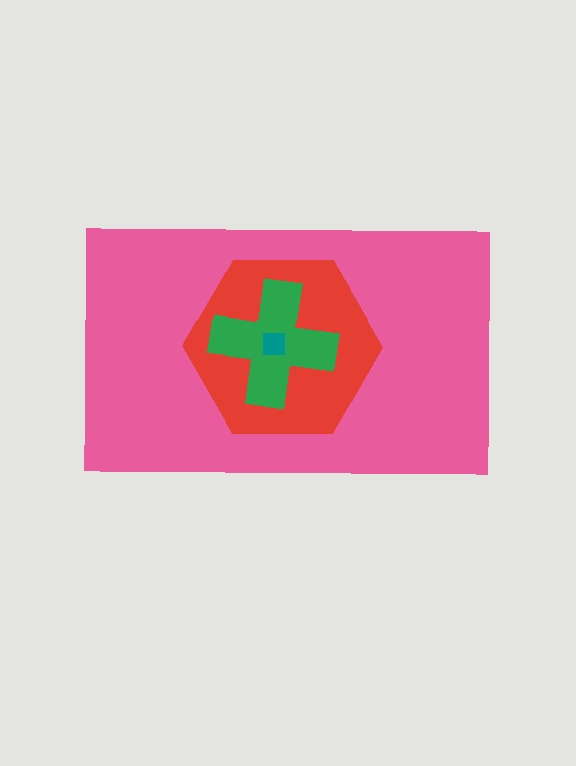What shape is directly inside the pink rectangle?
The red hexagon.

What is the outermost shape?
The pink rectangle.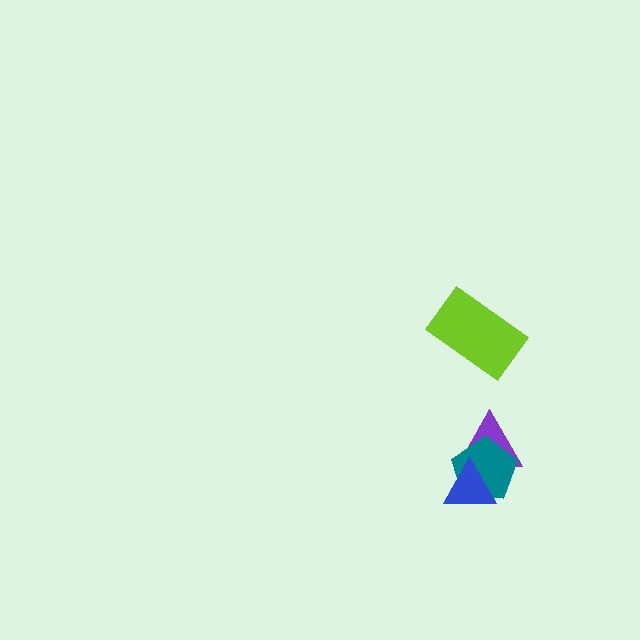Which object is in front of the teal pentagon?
The blue triangle is in front of the teal pentagon.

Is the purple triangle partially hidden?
Yes, it is partially covered by another shape.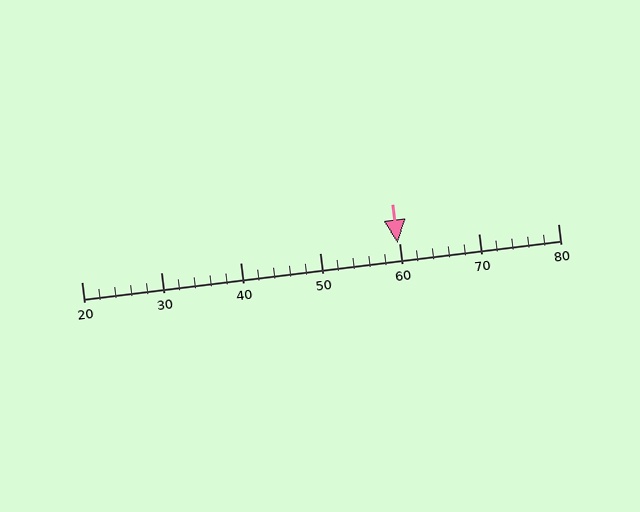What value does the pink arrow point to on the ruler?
The pink arrow points to approximately 60.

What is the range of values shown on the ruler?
The ruler shows values from 20 to 80.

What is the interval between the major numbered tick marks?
The major tick marks are spaced 10 units apart.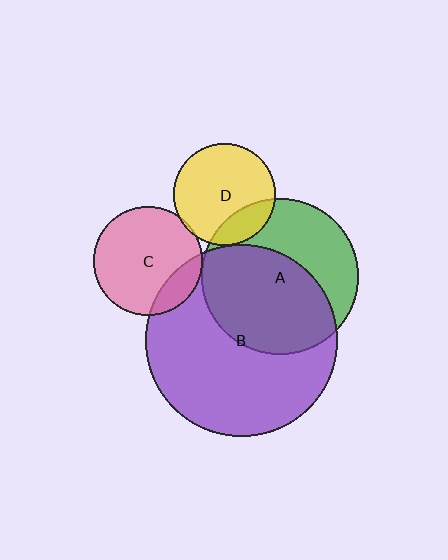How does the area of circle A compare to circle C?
Approximately 2.0 times.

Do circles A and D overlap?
Yes.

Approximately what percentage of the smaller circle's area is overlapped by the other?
Approximately 20%.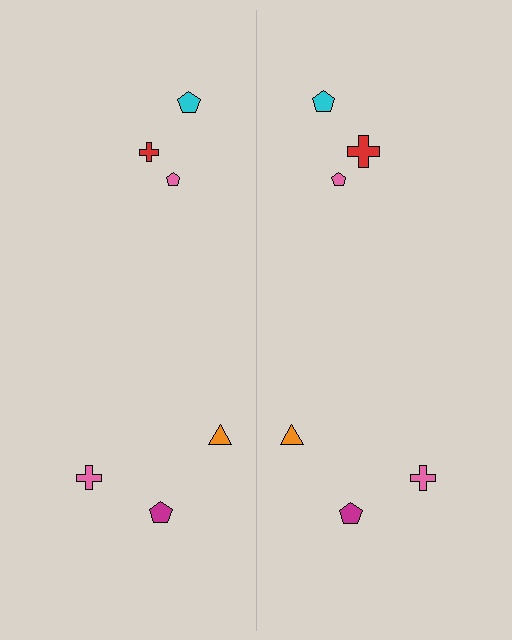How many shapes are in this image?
There are 12 shapes in this image.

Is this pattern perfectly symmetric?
No, the pattern is not perfectly symmetric. The red cross on the right side has a different size than its mirror counterpart.